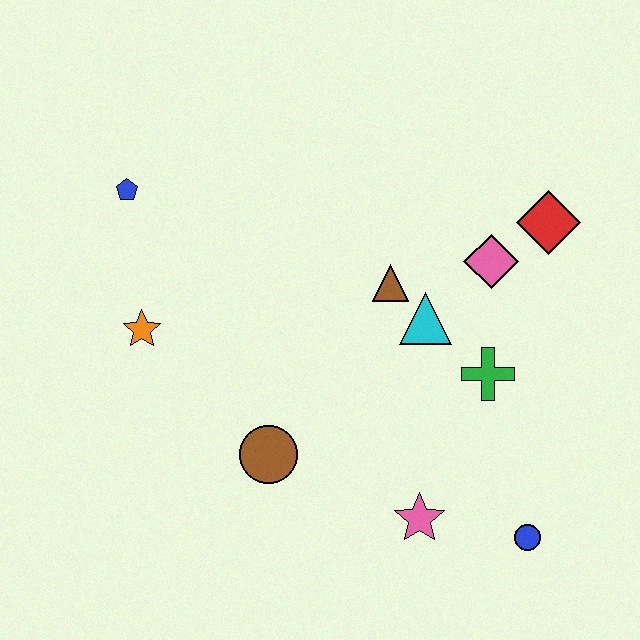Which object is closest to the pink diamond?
The red diamond is closest to the pink diamond.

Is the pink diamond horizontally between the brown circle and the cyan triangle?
No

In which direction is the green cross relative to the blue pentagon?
The green cross is to the right of the blue pentagon.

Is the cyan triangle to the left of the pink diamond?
Yes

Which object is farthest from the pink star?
The blue pentagon is farthest from the pink star.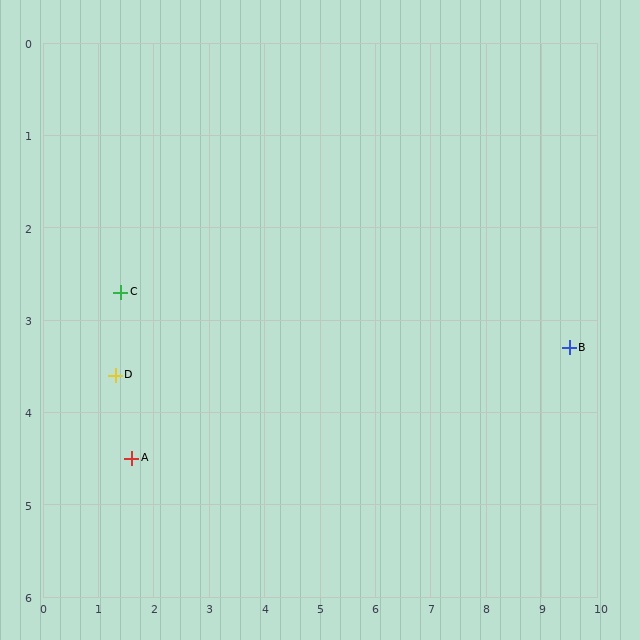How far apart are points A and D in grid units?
Points A and D are about 0.9 grid units apart.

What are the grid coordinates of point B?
Point B is at approximately (9.5, 3.3).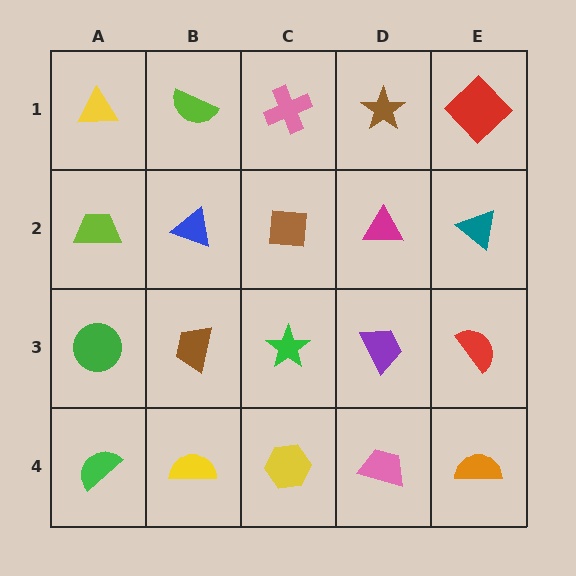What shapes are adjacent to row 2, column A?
A yellow triangle (row 1, column A), a green circle (row 3, column A), a blue triangle (row 2, column B).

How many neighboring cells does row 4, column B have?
3.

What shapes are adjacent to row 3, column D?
A magenta triangle (row 2, column D), a pink trapezoid (row 4, column D), a green star (row 3, column C), a red semicircle (row 3, column E).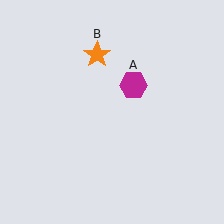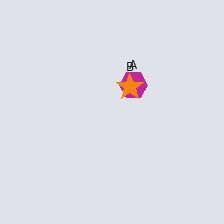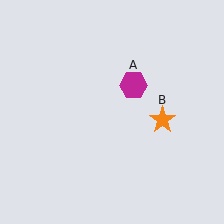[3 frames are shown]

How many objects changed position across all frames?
1 object changed position: orange star (object B).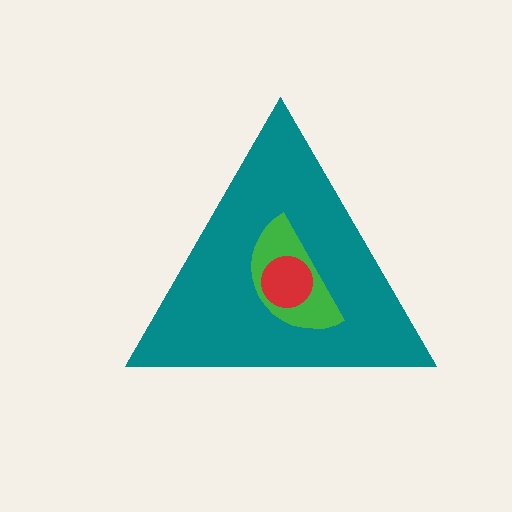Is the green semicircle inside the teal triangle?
Yes.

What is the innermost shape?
The red circle.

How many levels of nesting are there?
3.